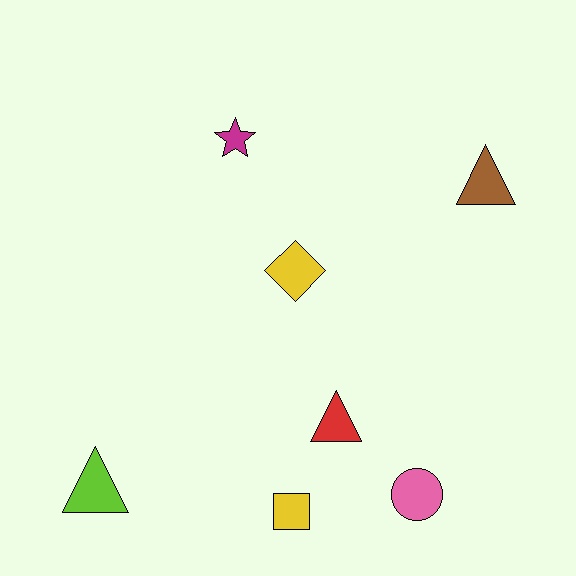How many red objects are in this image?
There is 1 red object.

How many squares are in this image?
There is 1 square.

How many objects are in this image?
There are 7 objects.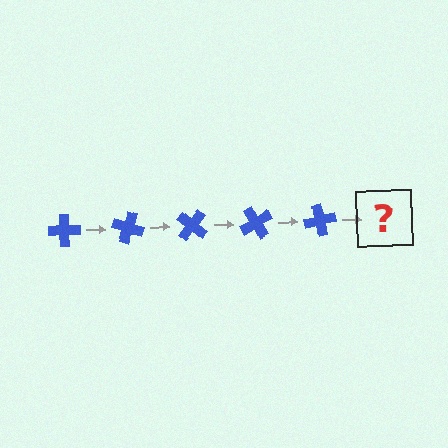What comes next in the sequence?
The next element should be a blue cross rotated 100 degrees.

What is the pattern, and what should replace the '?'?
The pattern is that the cross rotates 20 degrees each step. The '?' should be a blue cross rotated 100 degrees.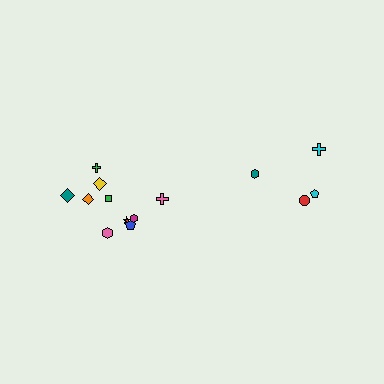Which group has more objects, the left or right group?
The left group.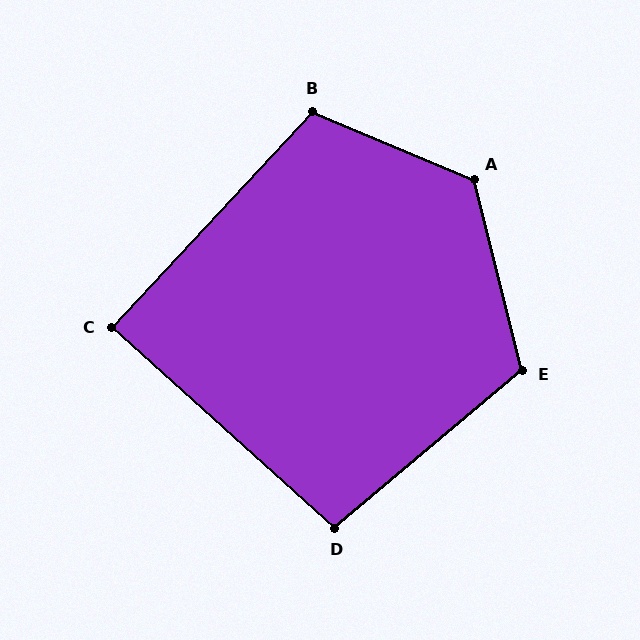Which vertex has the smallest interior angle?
C, at approximately 89 degrees.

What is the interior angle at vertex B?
Approximately 110 degrees (obtuse).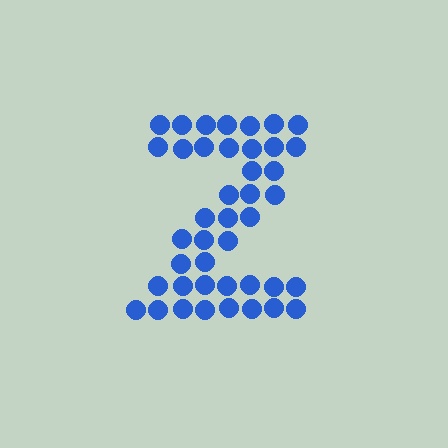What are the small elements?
The small elements are circles.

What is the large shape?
The large shape is the letter Z.